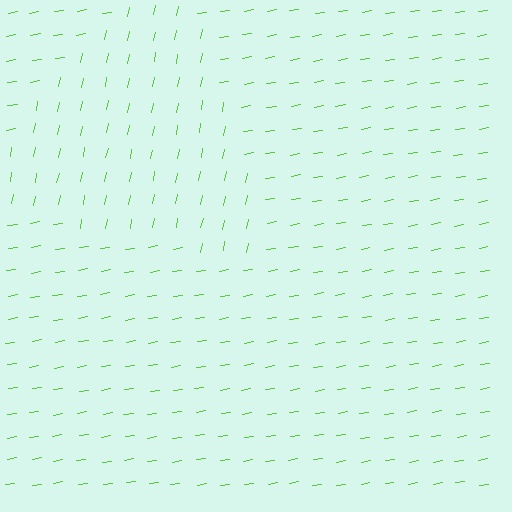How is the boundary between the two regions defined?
The boundary is defined purely by a change in line orientation (approximately 70 degrees difference). All lines are the same color and thickness.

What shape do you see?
I see a triangle.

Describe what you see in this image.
The image is filled with small lime line segments. A triangle region in the image has lines oriented differently from the surrounding lines, creating a visible texture boundary.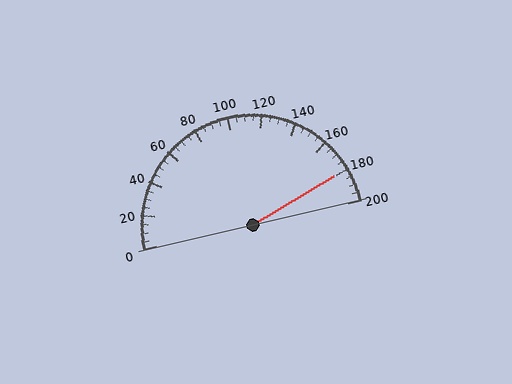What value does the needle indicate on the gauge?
The needle indicates approximately 180.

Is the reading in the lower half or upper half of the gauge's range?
The reading is in the upper half of the range (0 to 200).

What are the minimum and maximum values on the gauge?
The gauge ranges from 0 to 200.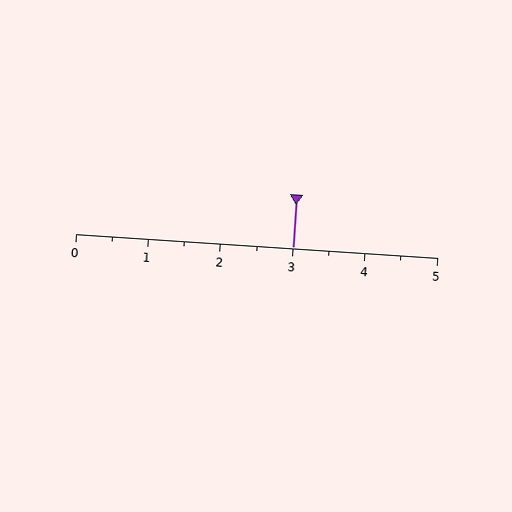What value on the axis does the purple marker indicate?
The marker indicates approximately 3.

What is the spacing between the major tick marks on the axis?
The major ticks are spaced 1 apart.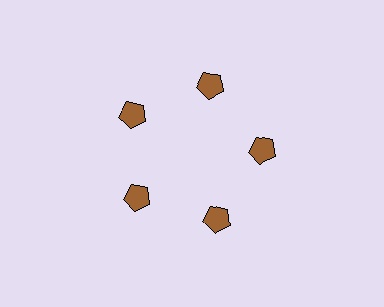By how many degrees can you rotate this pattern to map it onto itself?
The pattern maps onto itself every 72 degrees of rotation.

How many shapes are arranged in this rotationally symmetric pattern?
There are 5 shapes, arranged in 5 groups of 1.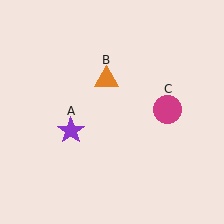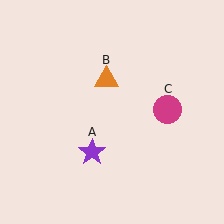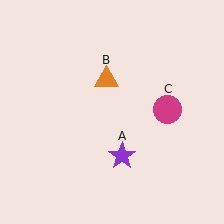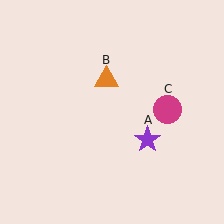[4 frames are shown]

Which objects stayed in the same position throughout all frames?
Orange triangle (object B) and magenta circle (object C) remained stationary.